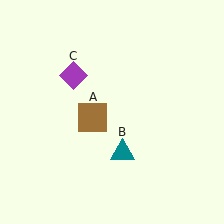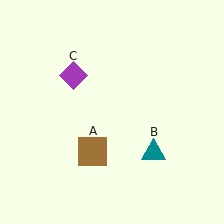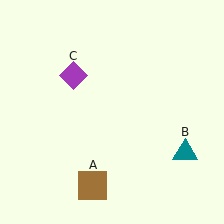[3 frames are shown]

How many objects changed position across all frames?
2 objects changed position: brown square (object A), teal triangle (object B).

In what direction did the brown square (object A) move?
The brown square (object A) moved down.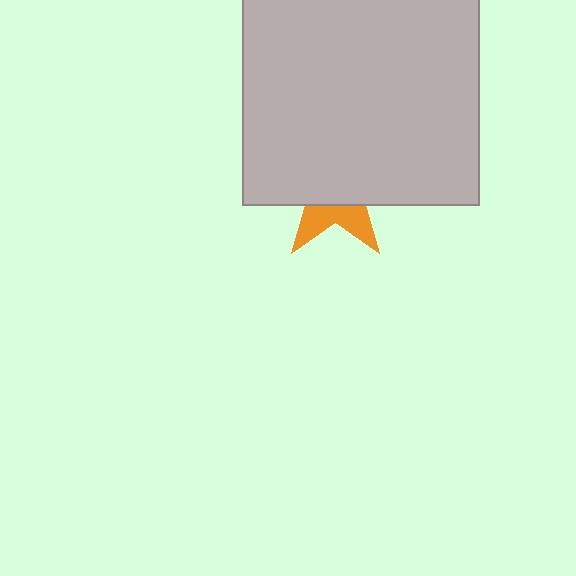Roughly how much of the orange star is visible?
A small part of it is visible (roughly 34%).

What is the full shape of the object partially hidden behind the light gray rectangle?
The partially hidden object is an orange star.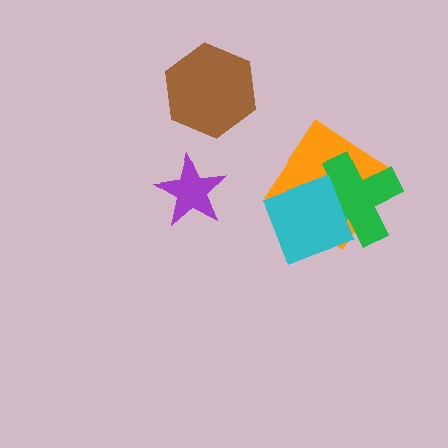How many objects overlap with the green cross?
2 objects overlap with the green cross.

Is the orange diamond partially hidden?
Yes, it is partially covered by another shape.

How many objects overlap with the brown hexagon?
0 objects overlap with the brown hexagon.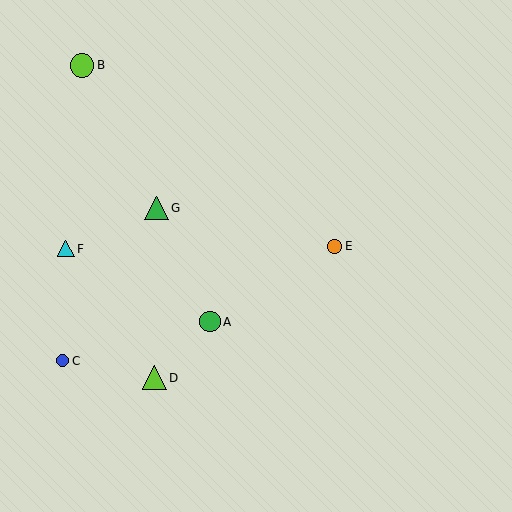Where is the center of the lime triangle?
The center of the lime triangle is at (155, 378).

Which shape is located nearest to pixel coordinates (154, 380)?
The lime triangle (labeled D) at (155, 378) is nearest to that location.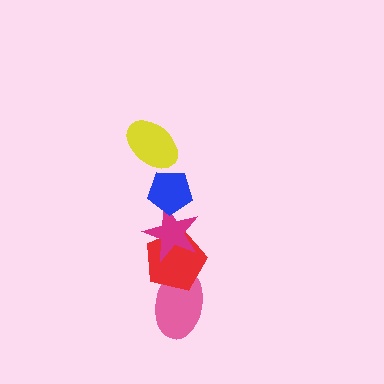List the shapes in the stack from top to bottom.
From top to bottom: the yellow ellipse, the blue pentagon, the magenta star, the red pentagon, the pink ellipse.